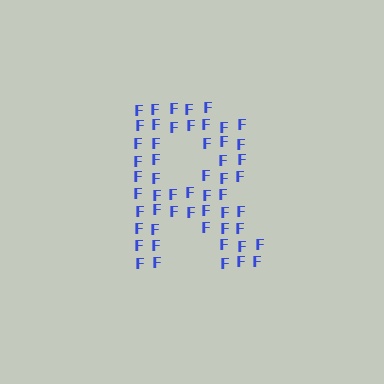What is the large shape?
The large shape is the letter R.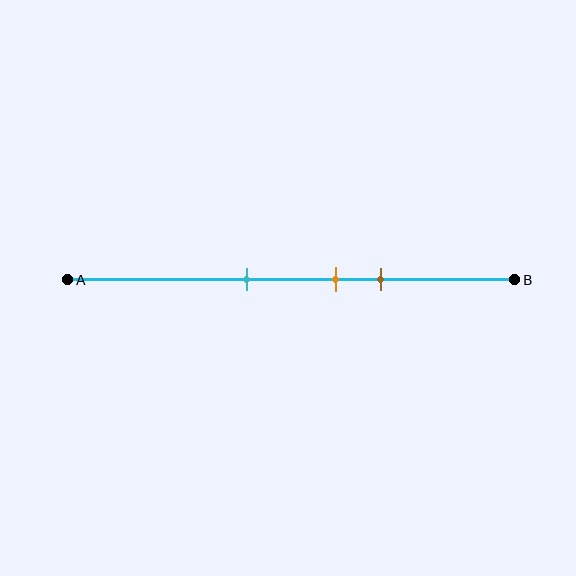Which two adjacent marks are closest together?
The orange and brown marks are the closest adjacent pair.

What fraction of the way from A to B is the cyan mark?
The cyan mark is approximately 40% (0.4) of the way from A to B.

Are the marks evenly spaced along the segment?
Yes, the marks are approximately evenly spaced.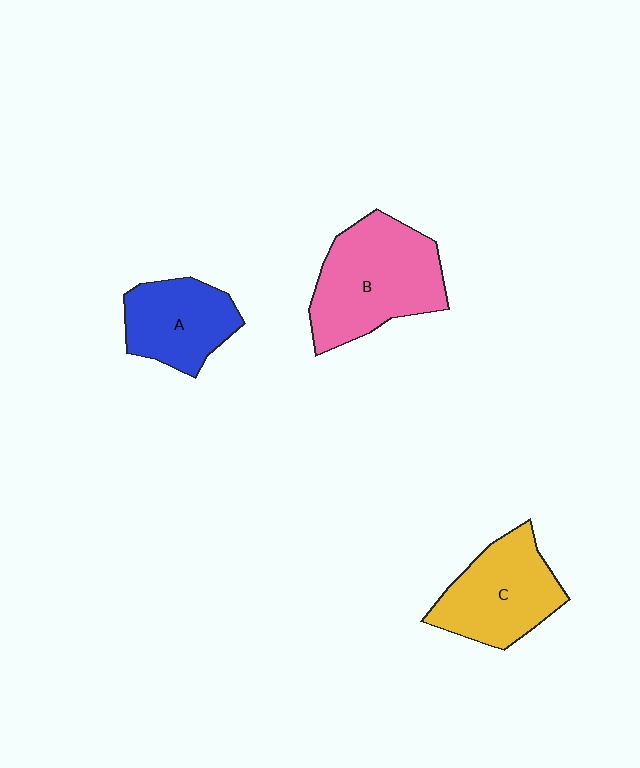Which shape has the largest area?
Shape B (pink).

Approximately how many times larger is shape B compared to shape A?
Approximately 1.5 times.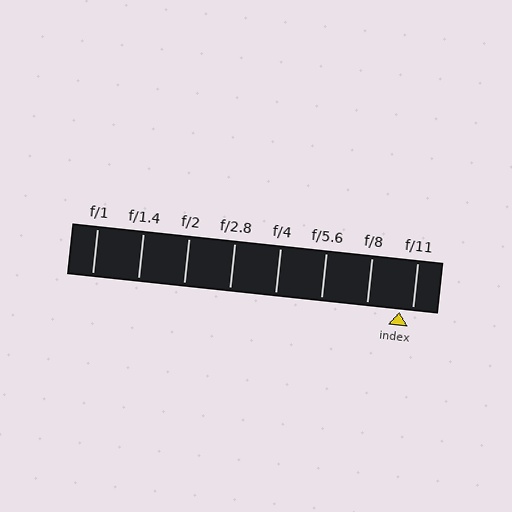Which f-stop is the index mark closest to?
The index mark is closest to f/11.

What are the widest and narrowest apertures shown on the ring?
The widest aperture shown is f/1 and the narrowest is f/11.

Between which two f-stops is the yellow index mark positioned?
The index mark is between f/8 and f/11.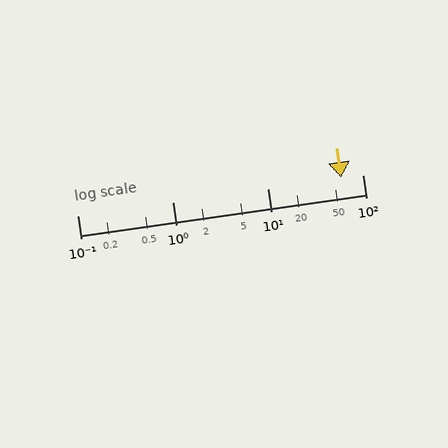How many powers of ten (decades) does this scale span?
The scale spans 3 decades, from 0.1 to 100.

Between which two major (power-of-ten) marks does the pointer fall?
The pointer is between 10 and 100.